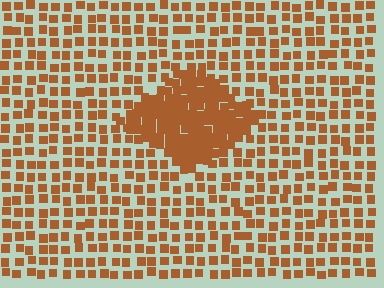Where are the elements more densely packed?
The elements are more densely packed inside the diamond boundary.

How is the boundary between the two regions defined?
The boundary is defined by a change in element density (approximately 2.4x ratio). All elements are the same color, size, and shape.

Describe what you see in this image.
The image contains small brown elements arranged at two different densities. A diamond-shaped region is visible where the elements are more densely packed than the surrounding area.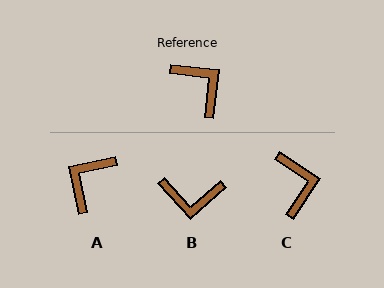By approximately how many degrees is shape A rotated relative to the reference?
Approximately 109 degrees counter-clockwise.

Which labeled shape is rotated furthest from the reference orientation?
B, about 131 degrees away.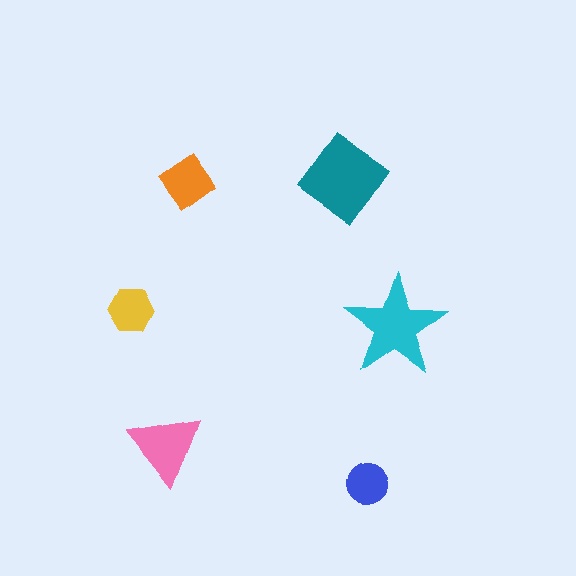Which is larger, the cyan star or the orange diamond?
The cyan star.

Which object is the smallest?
The blue circle.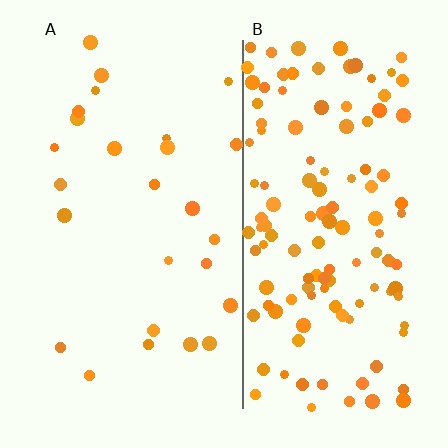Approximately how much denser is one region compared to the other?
Approximately 4.9× — region B over region A.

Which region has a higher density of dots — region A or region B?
B (the right).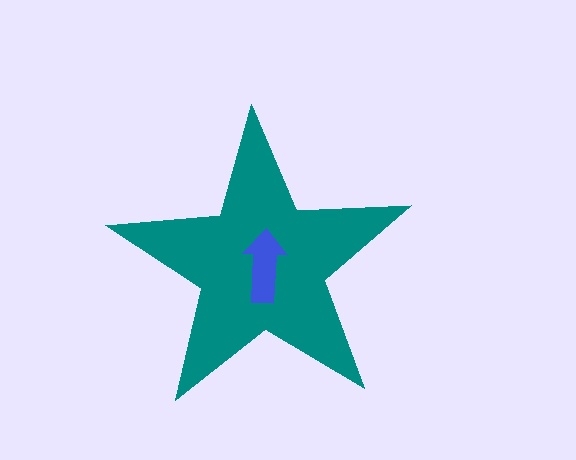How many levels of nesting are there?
2.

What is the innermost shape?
The blue arrow.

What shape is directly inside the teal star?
The blue arrow.